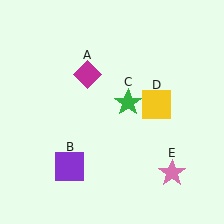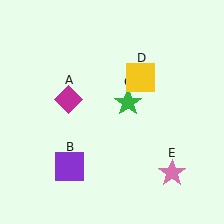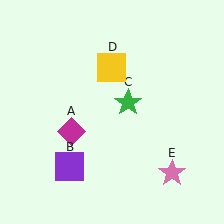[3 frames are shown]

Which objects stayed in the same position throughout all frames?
Purple square (object B) and green star (object C) and pink star (object E) remained stationary.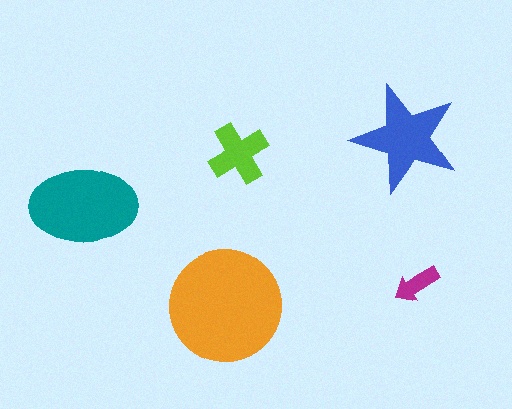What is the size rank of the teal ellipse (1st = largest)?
2nd.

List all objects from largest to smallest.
The orange circle, the teal ellipse, the blue star, the lime cross, the magenta arrow.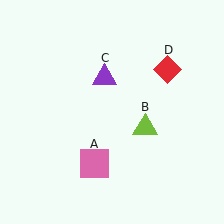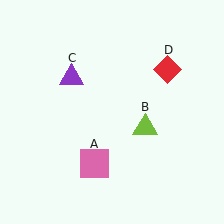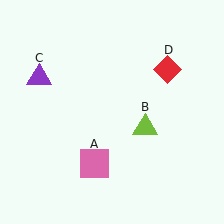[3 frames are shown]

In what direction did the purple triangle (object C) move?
The purple triangle (object C) moved left.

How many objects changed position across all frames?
1 object changed position: purple triangle (object C).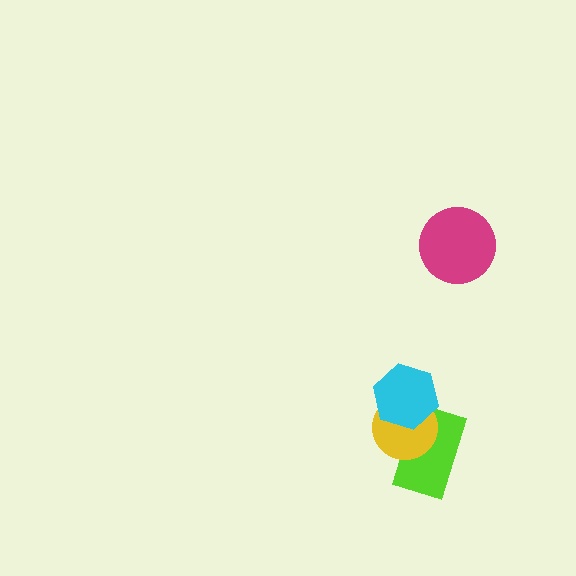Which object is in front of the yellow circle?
The cyan hexagon is in front of the yellow circle.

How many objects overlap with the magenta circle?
0 objects overlap with the magenta circle.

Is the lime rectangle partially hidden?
Yes, it is partially covered by another shape.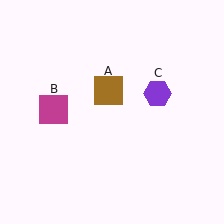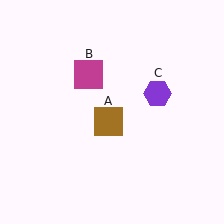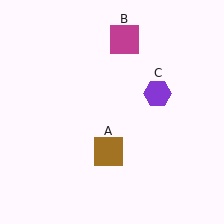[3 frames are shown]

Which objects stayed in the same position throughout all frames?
Purple hexagon (object C) remained stationary.